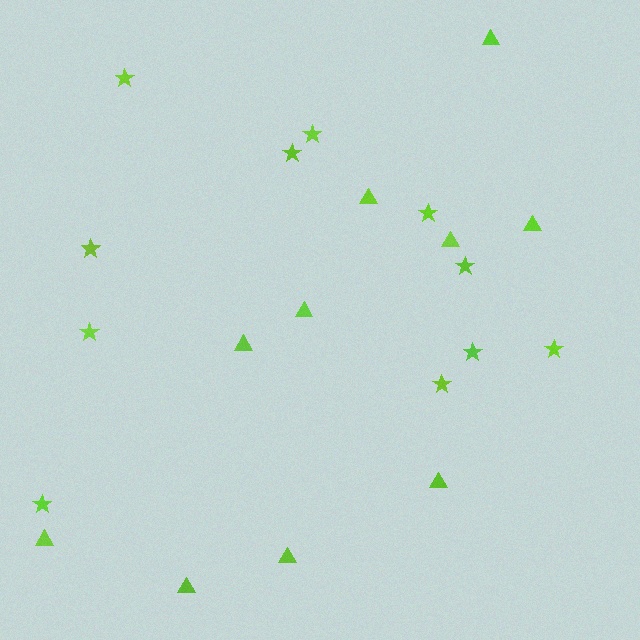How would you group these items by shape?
There are 2 groups: one group of triangles (10) and one group of stars (11).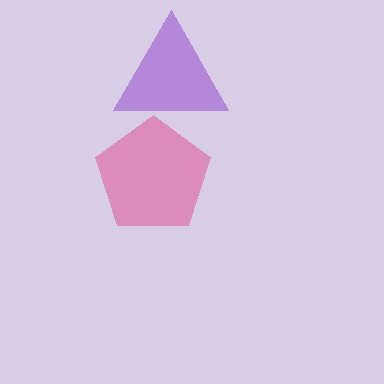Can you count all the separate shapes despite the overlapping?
Yes, there are 2 separate shapes.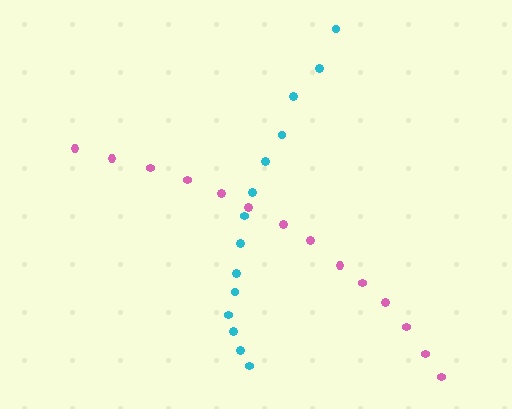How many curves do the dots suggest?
There are 2 distinct paths.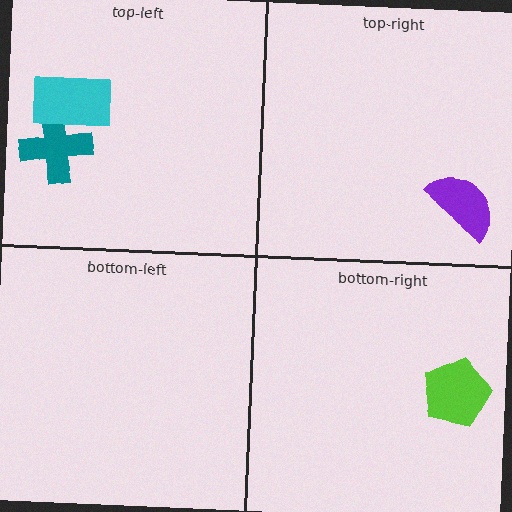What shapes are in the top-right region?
The purple semicircle.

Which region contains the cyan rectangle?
The top-left region.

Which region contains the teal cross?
The top-left region.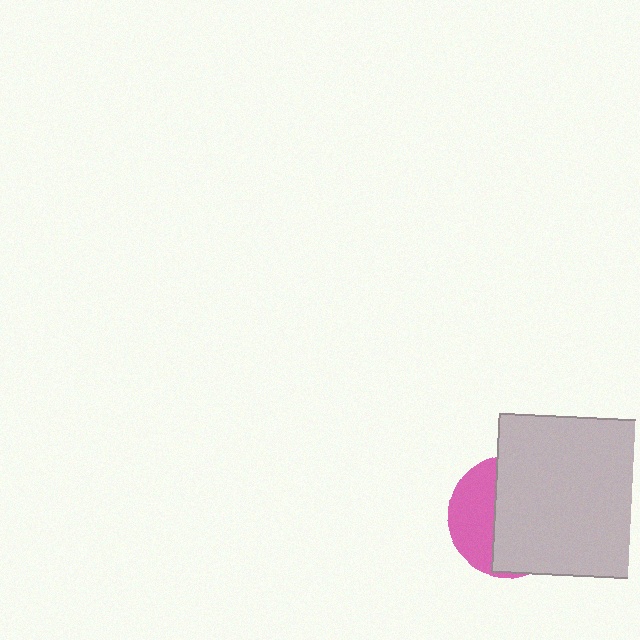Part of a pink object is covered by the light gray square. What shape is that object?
It is a circle.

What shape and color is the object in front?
The object in front is a light gray square.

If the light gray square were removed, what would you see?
You would see the complete pink circle.